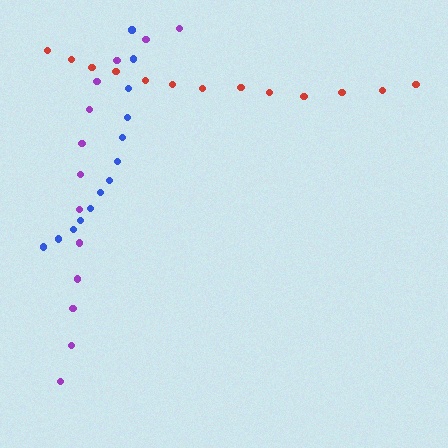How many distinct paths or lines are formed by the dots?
There are 3 distinct paths.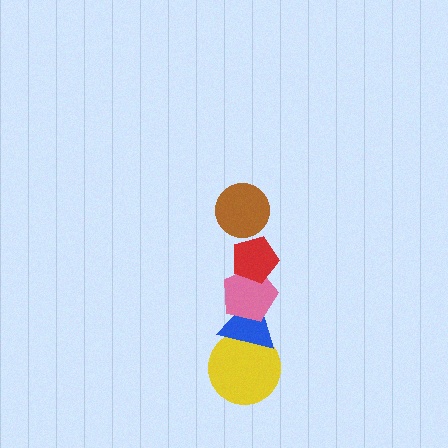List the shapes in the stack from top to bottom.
From top to bottom: the brown circle, the red pentagon, the pink pentagon, the blue triangle, the yellow circle.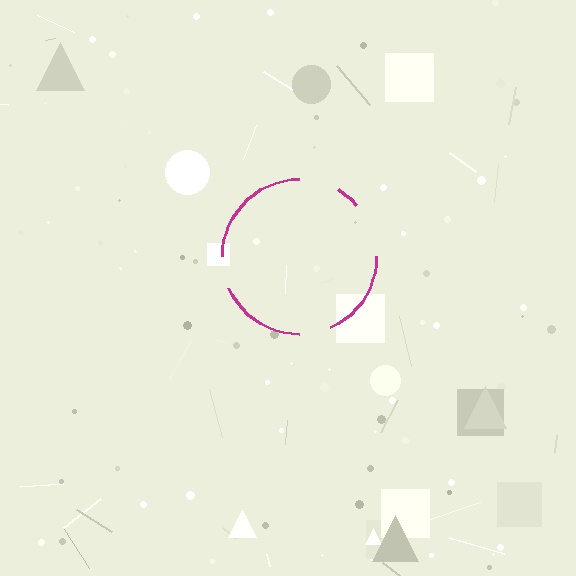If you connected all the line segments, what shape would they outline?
They would outline a circle.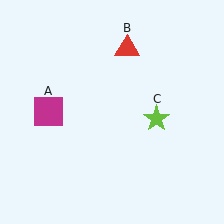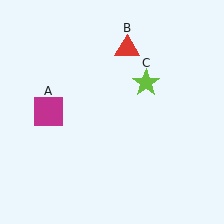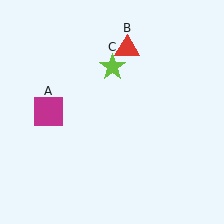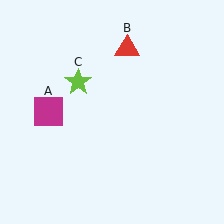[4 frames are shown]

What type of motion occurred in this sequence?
The lime star (object C) rotated counterclockwise around the center of the scene.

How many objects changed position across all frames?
1 object changed position: lime star (object C).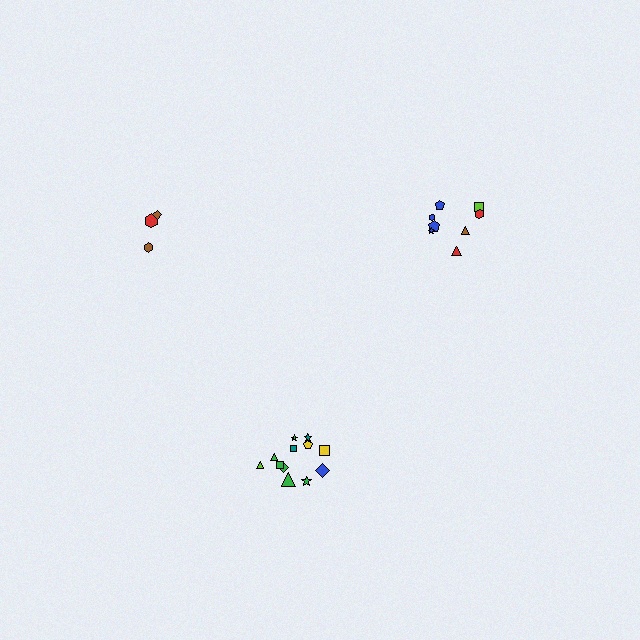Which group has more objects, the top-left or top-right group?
The top-right group.